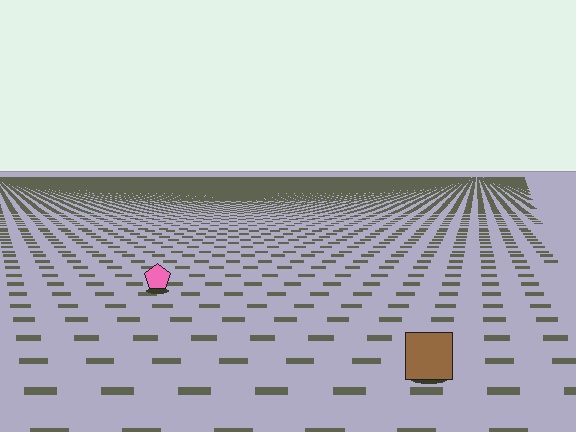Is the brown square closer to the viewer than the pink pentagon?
Yes. The brown square is closer — you can tell from the texture gradient: the ground texture is coarser near it.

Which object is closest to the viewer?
The brown square is closest. The texture marks near it are larger and more spread out.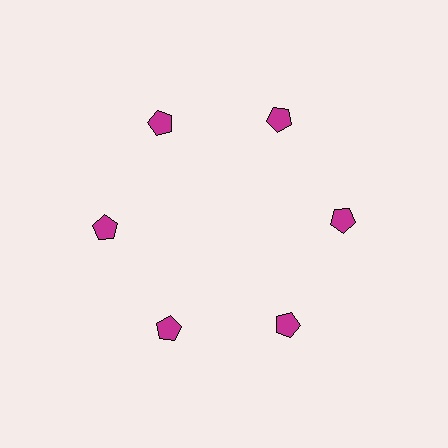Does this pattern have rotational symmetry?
Yes, this pattern has 6-fold rotational symmetry. It looks the same after rotating 60 degrees around the center.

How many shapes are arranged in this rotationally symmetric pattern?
There are 6 shapes, arranged in 6 groups of 1.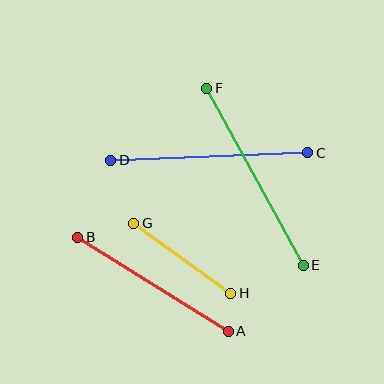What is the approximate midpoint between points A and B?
The midpoint is at approximately (153, 284) pixels.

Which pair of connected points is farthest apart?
Points E and F are farthest apart.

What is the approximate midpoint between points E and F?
The midpoint is at approximately (255, 177) pixels.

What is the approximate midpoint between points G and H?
The midpoint is at approximately (182, 258) pixels.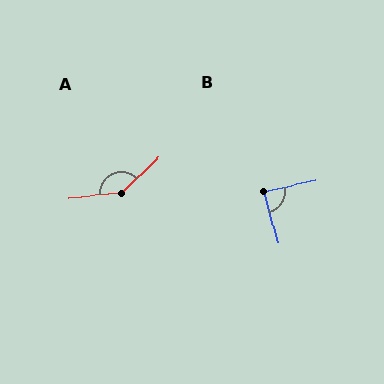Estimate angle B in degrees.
Approximately 87 degrees.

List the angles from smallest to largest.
B (87°), A (141°).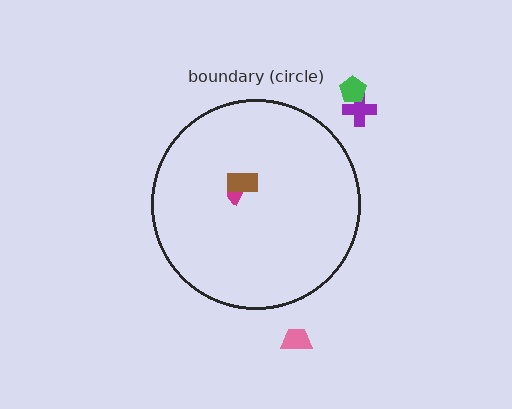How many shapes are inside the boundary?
2 inside, 3 outside.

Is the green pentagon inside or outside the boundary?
Outside.